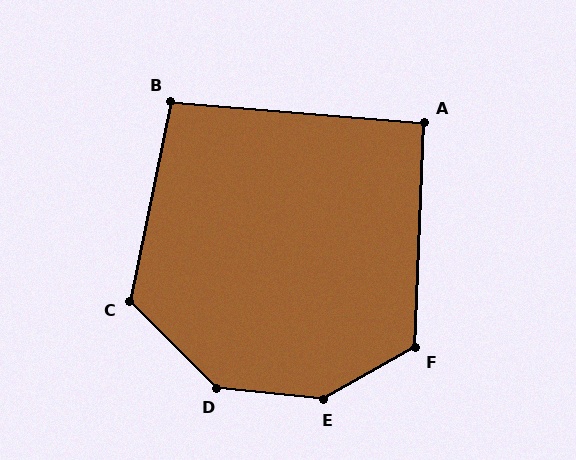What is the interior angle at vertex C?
Approximately 123 degrees (obtuse).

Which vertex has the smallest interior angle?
A, at approximately 92 degrees.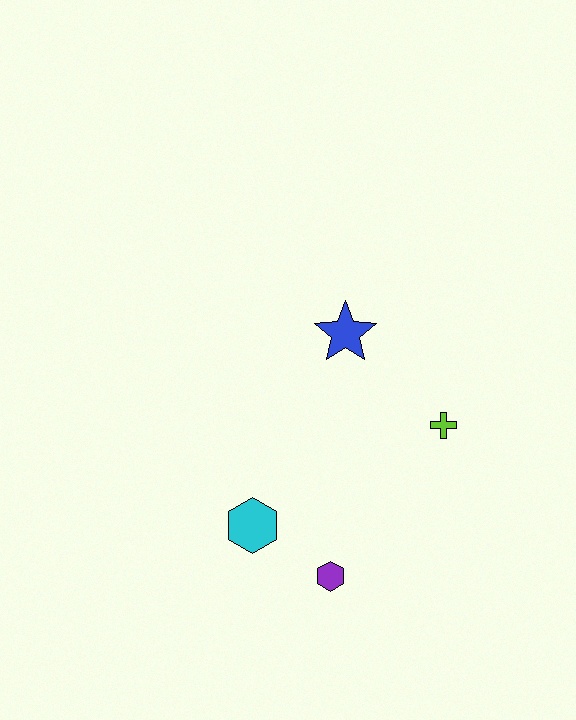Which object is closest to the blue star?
The lime cross is closest to the blue star.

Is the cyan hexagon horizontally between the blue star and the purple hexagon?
No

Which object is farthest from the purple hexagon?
The blue star is farthest from the purple hexagon.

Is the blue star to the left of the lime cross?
Yes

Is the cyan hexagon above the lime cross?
No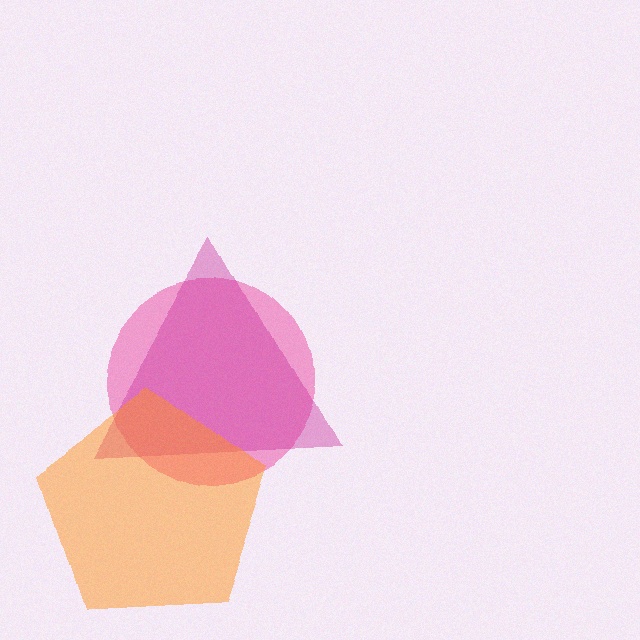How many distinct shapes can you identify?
There are 3 distinct shapes: a pink circle, a magenta triangle, an orange pentagon.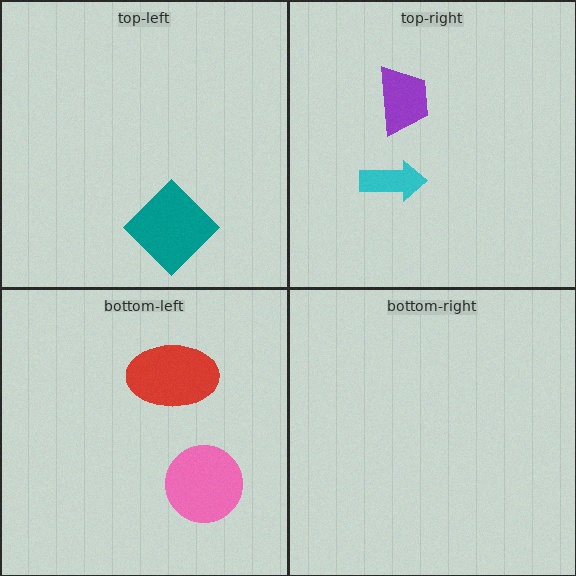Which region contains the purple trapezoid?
The top-right region.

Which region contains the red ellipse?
The bottom-left region.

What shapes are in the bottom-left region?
The red ellipse, the pink circle.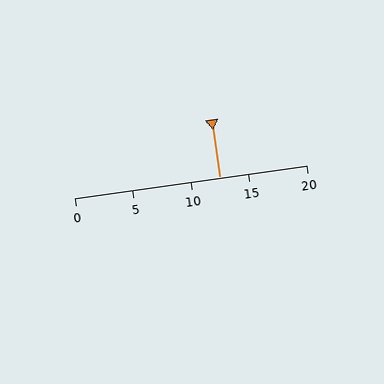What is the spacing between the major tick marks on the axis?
The major ticks are spaced 5 apart.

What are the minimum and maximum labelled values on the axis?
The axis runs from 0 to 20.